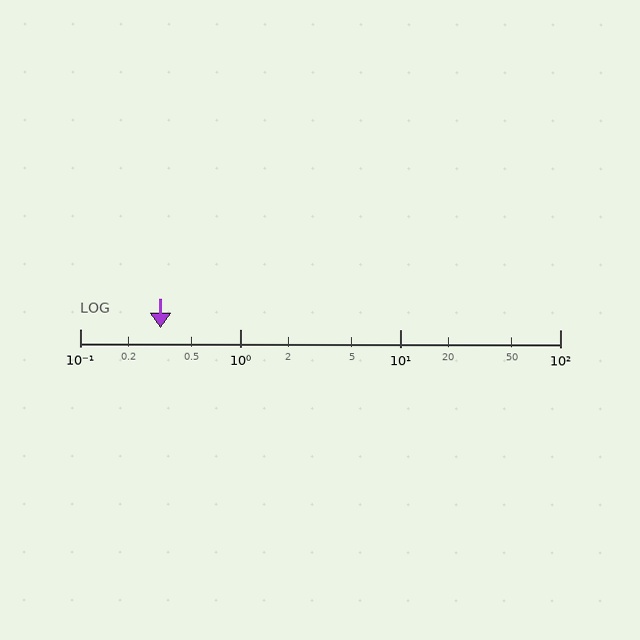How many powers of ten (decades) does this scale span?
The scale spans 3 decades, from 0.1 to 100.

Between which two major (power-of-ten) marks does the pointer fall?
The pointer is between 0.1 and 1.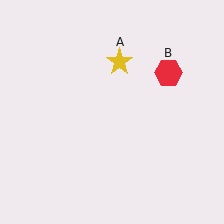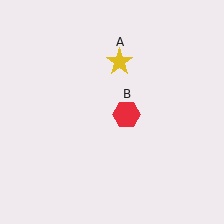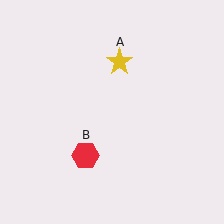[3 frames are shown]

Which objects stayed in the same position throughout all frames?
Yellow star (object A) remained stationary.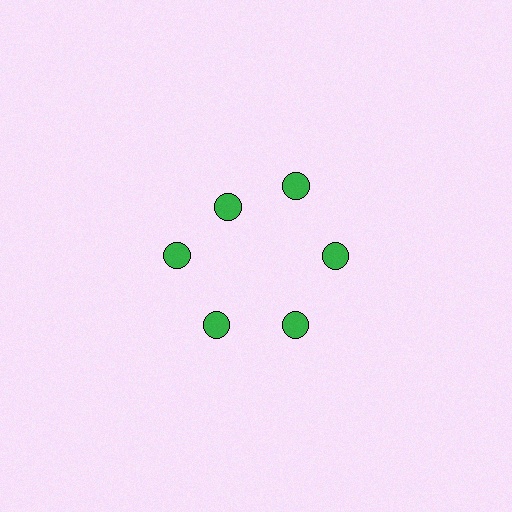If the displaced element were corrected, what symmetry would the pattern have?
It would have 6-fold rotational symmetry — the pattern would map onto itself every 60 degrees.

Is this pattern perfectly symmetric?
No. The 6 green circles are arranged in a ring, but one element near the 11 o'clock position is pulled inward toward the center, breaking the 6-fold rotational symmetry.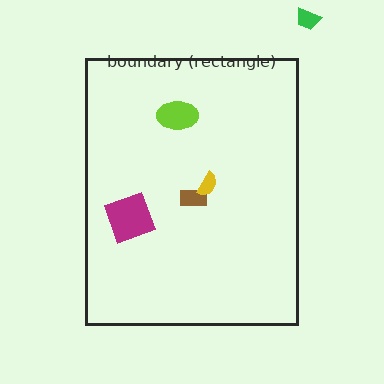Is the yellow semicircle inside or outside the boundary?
Inside.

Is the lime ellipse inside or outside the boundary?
Inside.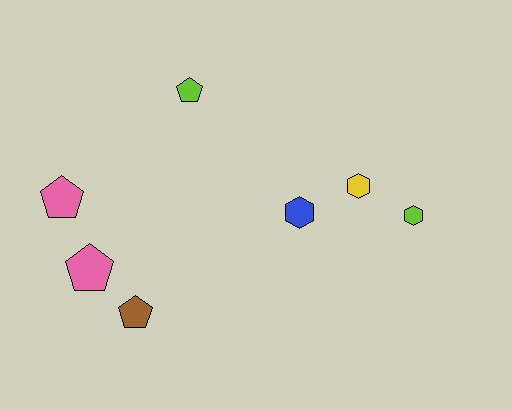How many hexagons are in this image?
There are 3 hexagons.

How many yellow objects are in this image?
There is 1 yellow object.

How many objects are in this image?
There are 7 objects.